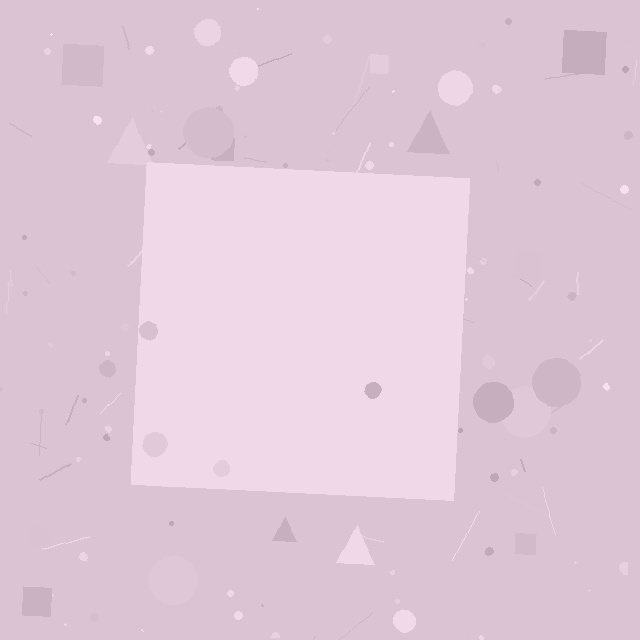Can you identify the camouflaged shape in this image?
The camouflaged shape is a square.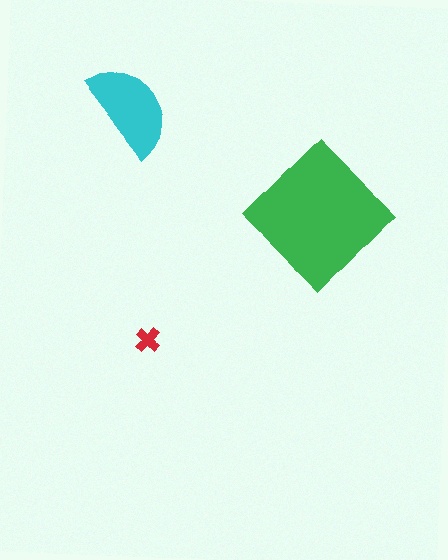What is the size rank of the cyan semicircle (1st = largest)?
2nd.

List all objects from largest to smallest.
The green diamond, the cyan semicircle, the red cross.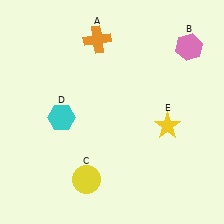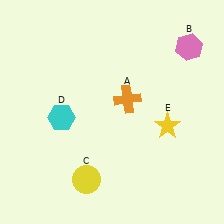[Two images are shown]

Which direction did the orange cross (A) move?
The orange cross (A) moved down.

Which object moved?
The orange cross (A) moved down.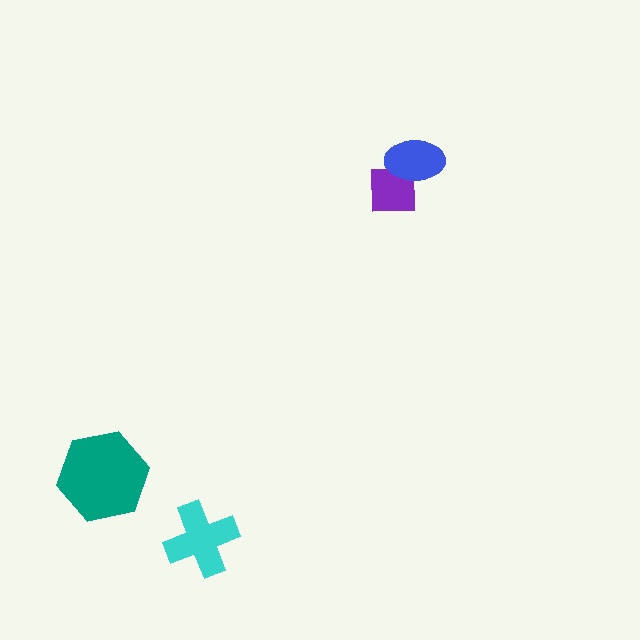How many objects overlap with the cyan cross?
0 objects overlap with the cyan cross.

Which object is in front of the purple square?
The blue ellipse is in front of the purple square.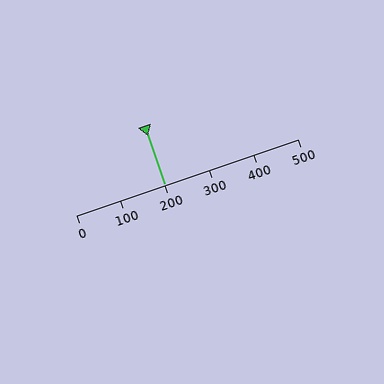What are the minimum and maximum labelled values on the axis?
The axis runs from 0 to 500.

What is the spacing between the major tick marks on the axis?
The major ticks are spaced 100 apart.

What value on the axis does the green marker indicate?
The marker indicates approximately 200.